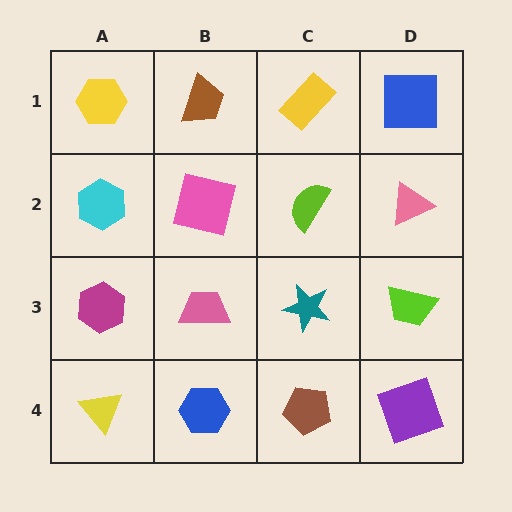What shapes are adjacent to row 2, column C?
A yellow rectangle (row 1, column C), a teal star (row 3, column C), a pink square (row 2, column B), a pink triangle (row 2, column D).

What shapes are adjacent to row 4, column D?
A lime trapezoid (row 3, column D), a brown pentagon (row 4, column C).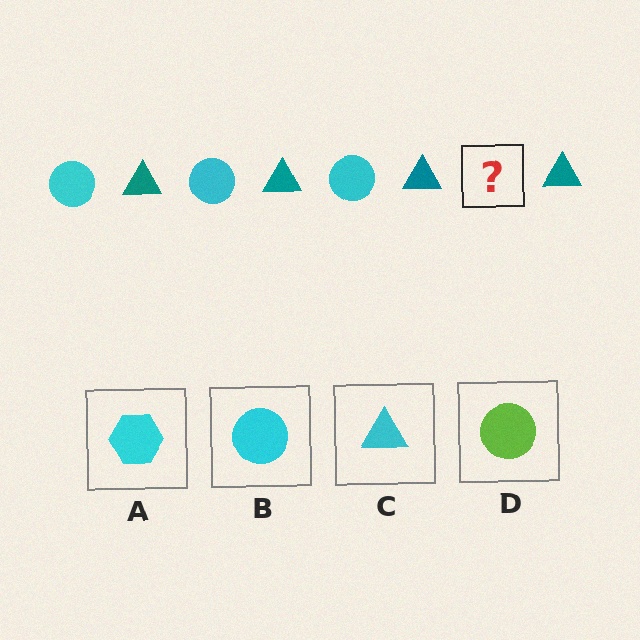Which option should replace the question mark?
Option B.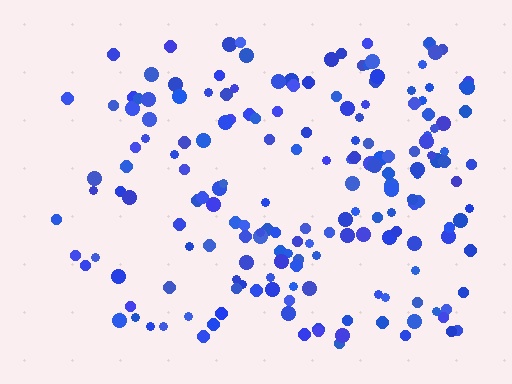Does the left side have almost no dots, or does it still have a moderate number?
Still a moderate number, just noticeably fewer than the right.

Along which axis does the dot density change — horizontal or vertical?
Horizontal.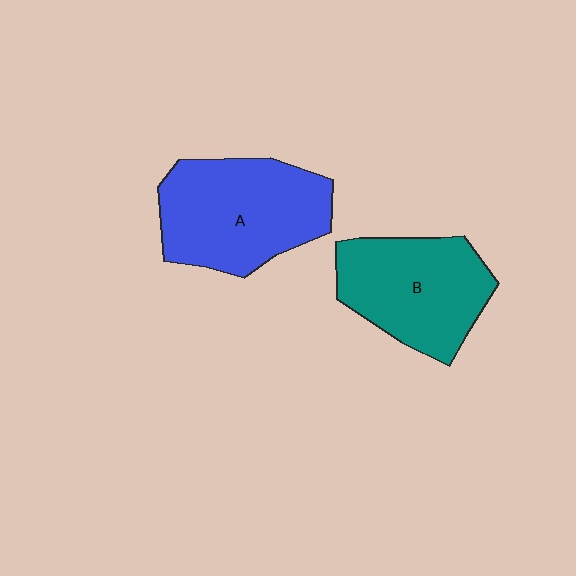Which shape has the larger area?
Shape A (blue).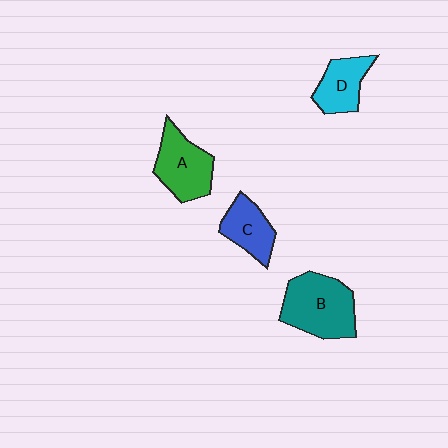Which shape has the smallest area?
Shape C (blue).